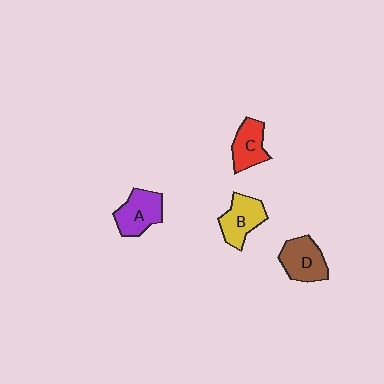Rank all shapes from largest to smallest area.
From largest to smallest: A (purple), D (brown), B (yellow), C (red).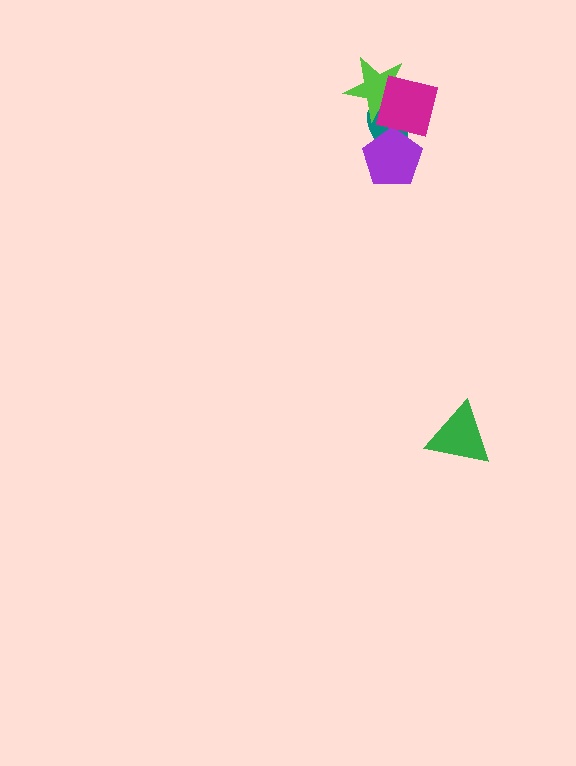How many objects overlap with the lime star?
2 objects overlap with the lime star.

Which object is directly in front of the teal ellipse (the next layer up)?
The purple pentagon is directly in front of the teal ellipse.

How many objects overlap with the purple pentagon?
1 object overlaps with the purple pentagon.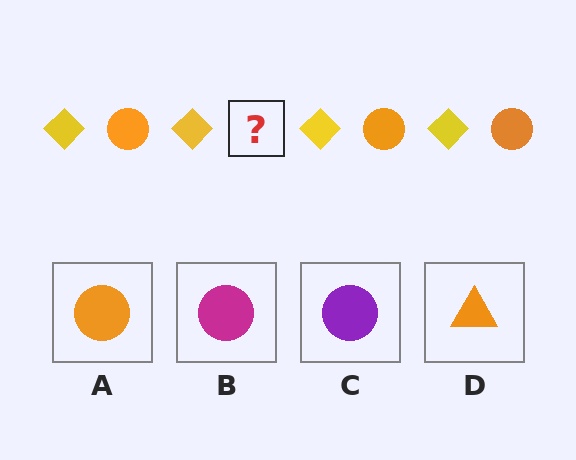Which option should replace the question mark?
Option A.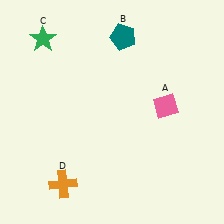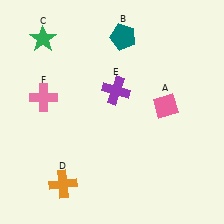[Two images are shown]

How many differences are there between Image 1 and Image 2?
There are 2 differences between the two images.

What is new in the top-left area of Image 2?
A pink cross (F) was added in the top-left area of Image 2.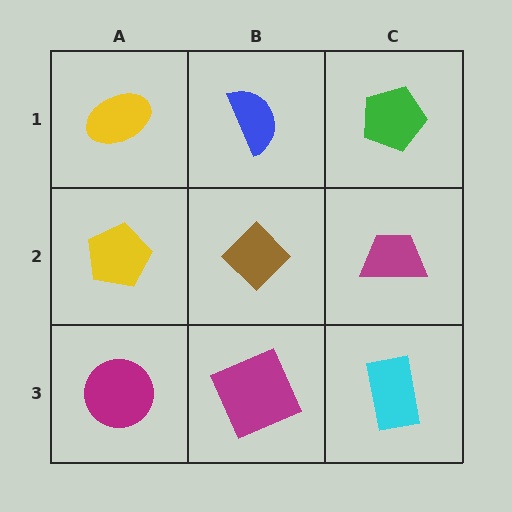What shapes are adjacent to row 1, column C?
A magenta trapezoid (row 2, column C), a blue semicircle (row 1, column B).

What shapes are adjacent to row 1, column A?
A yellow pentagon (row 2, column A), a blue semicircle (row 1, column B).